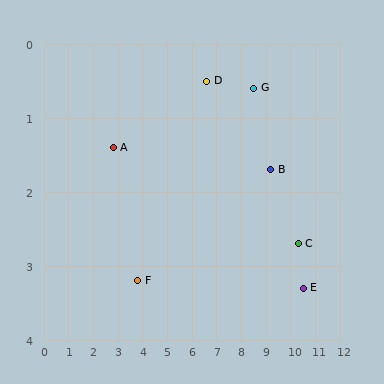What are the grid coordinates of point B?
Point B is at approximately (9.2, 1.7).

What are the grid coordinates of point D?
Point D is at approximately (6.6, 0.5).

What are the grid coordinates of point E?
Point E is at approximately (10.5, 3.3).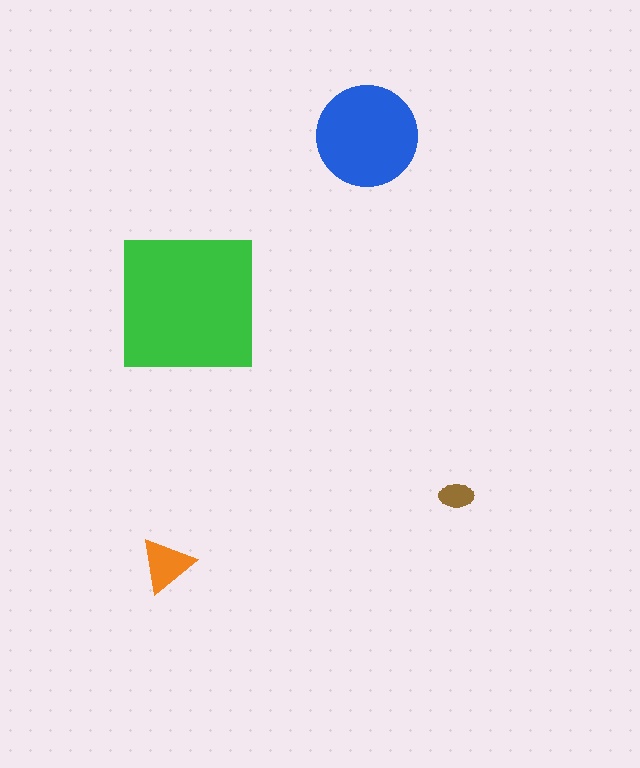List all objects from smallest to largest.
The brown ellipse, the orange triangle, the blue circle, the green square.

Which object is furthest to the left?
The orange triangle is leftmost.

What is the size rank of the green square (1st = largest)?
1st.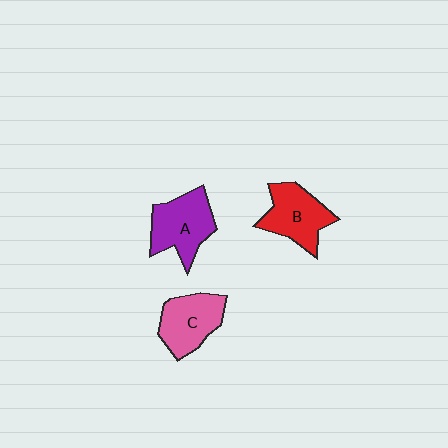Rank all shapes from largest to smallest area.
From largest to smallest: A (purple), B (red), C (pink).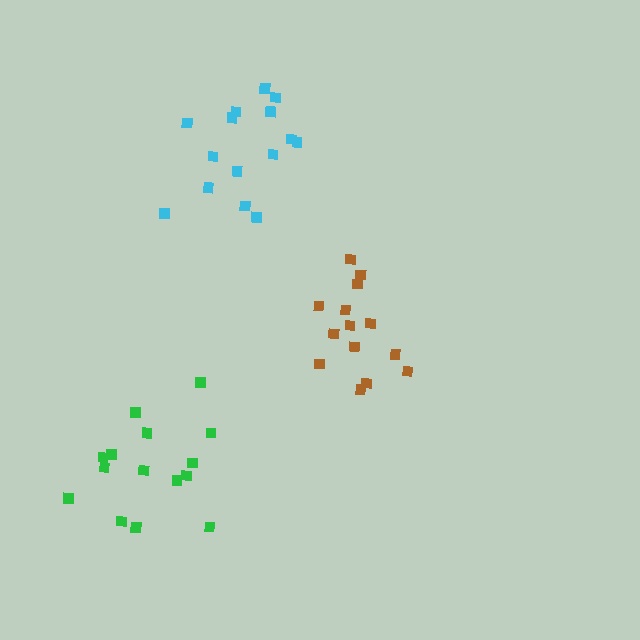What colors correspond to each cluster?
The clusters are colored: cyan, brown, green.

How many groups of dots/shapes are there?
There are 3 groups.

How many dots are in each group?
Group 1: 15 dots, Group 2: 14 dots, Group 3: 15 dots (44 total).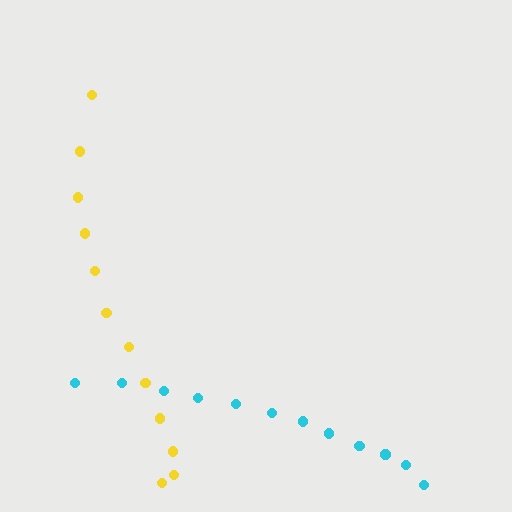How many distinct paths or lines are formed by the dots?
There are 2 distinct paths.